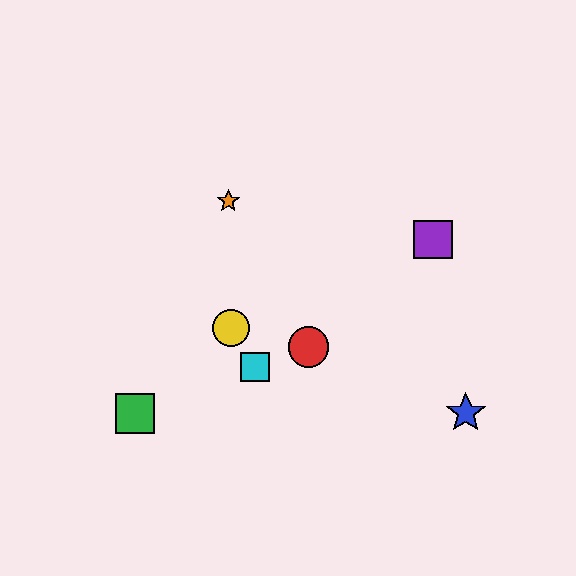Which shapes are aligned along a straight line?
The red circle, the green square, the cyan square are aligned along a straight line.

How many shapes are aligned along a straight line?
3 shapes (the red circle, the green square, the cyan square) are aligned along a straight line.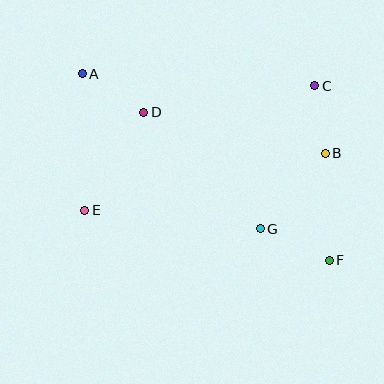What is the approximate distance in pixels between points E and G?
The distance between E and G is approximately 176 pixels.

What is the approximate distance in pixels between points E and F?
The distance between E and F is approximately 249 pixels.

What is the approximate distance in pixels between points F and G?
The distance between F and G is approximately 76 pixels.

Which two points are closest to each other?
Points B and C are closest to each other.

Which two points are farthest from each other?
Points A and F are farthest from each other.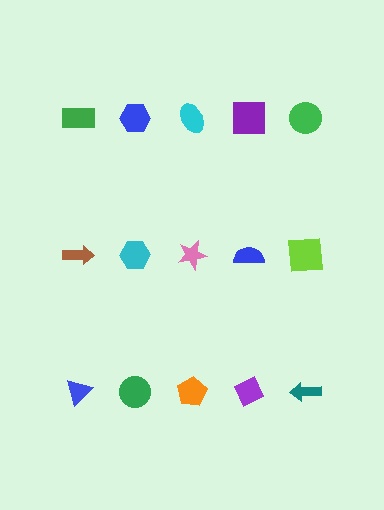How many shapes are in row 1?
5 shapes.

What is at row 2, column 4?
A blue semicircle.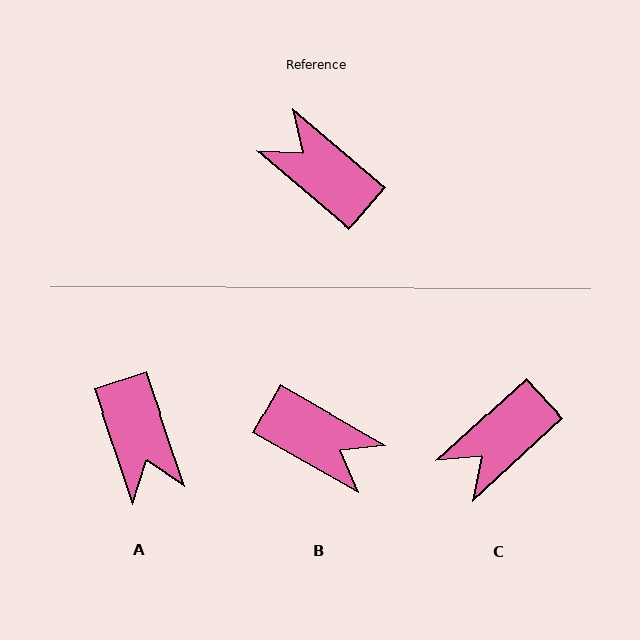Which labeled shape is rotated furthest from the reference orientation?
B, about 169 degrees away.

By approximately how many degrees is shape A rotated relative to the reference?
Approximately 149 degrees counter-clockwise.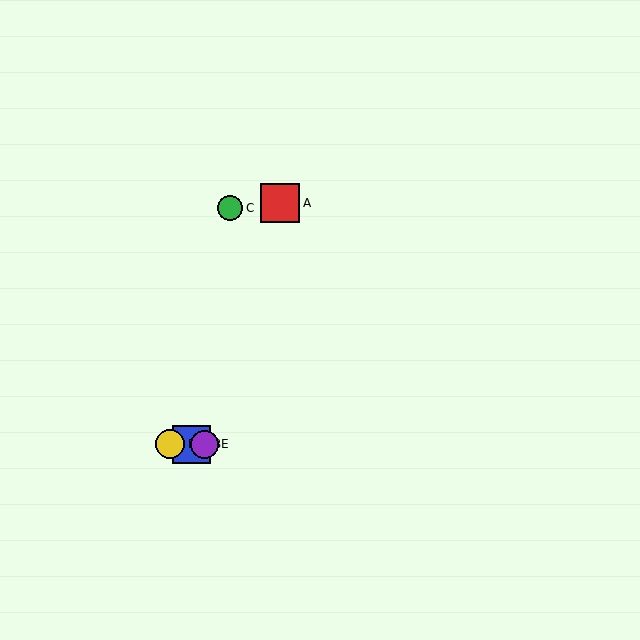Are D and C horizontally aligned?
No, D is at y≈444 and C is at y≈208.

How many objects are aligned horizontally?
3 objects (B, D, E) are aligned horizontally.